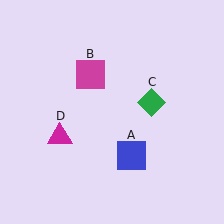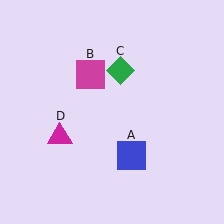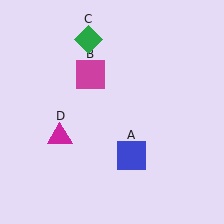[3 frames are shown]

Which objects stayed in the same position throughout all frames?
Blue square (object A) and magenta square (object B) and magenta triangle (object D) remained stationary.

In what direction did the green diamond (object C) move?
The green diamond (object C) moved up and to the left.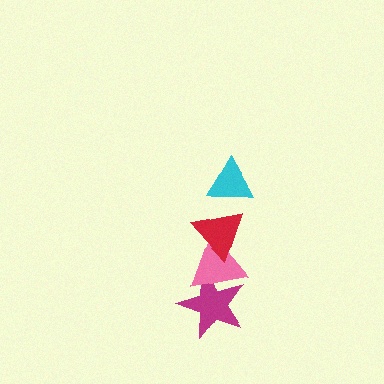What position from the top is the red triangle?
The red triangle is 2nd from the top.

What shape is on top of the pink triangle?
The red triangle is on top of the pink triangle.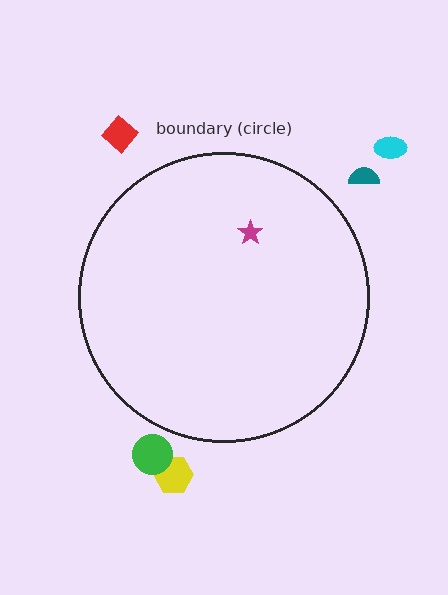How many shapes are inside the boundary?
1 inside, 5 outside.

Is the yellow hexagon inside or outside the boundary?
Outside.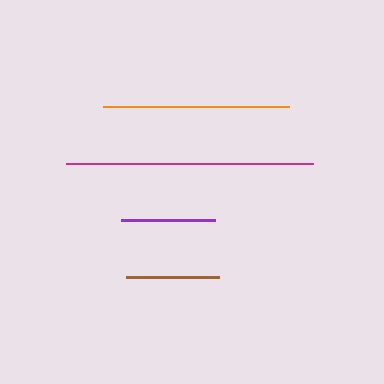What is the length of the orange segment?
The orange segment is approximately 186 pixels long.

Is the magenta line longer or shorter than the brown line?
The magenta line is longer than the brown line.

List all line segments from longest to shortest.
From longest to shortest: magenta, orange, purple, brown.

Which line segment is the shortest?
The brown line is the shortest at approximately 93 pixels.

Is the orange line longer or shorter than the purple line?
The orange line is longer than the purple line.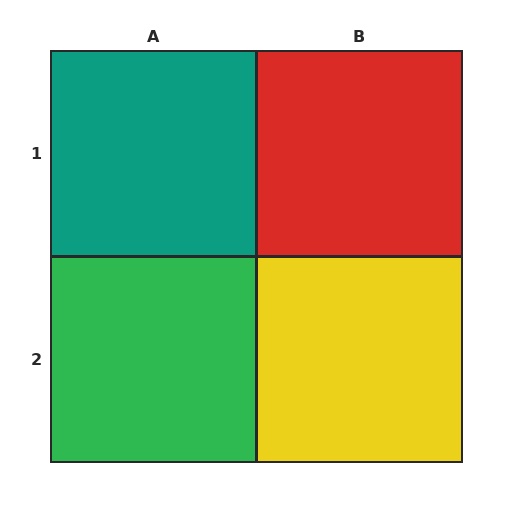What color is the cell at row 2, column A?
Green.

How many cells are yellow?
1 cell is yellow.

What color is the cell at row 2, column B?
Yellow.